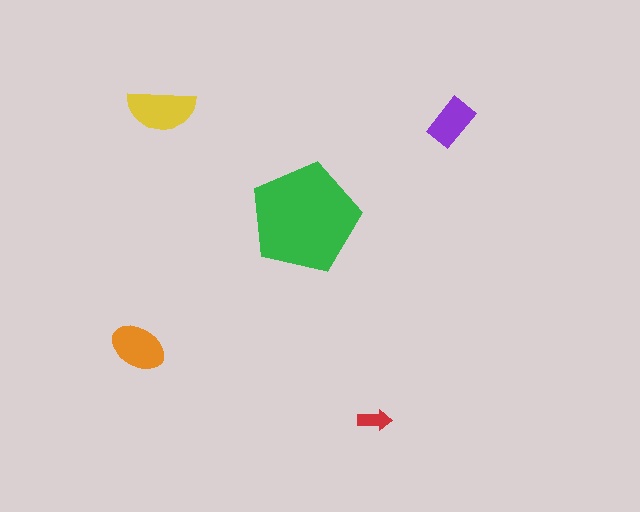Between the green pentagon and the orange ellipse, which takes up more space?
The green pentagon.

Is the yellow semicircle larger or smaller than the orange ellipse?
Larger.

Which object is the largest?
The green pentagon.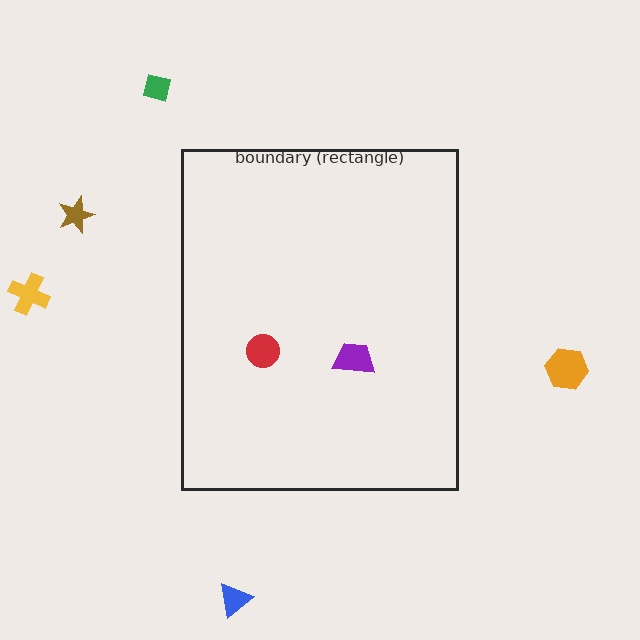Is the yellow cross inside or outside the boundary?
Outside.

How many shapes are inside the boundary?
2 inside, 5 outside.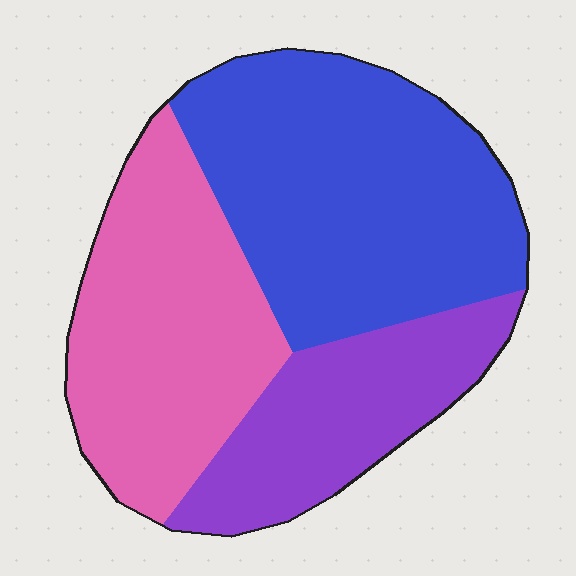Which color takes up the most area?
Blue, at roughly 45%.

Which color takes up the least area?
Purple, at roughly 25%.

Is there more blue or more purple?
Blue.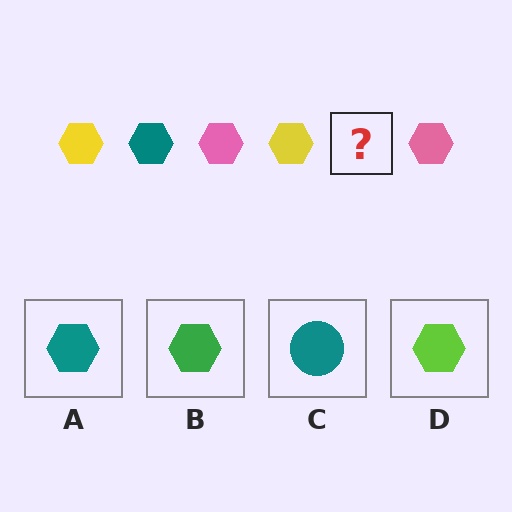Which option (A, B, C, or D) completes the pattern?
A.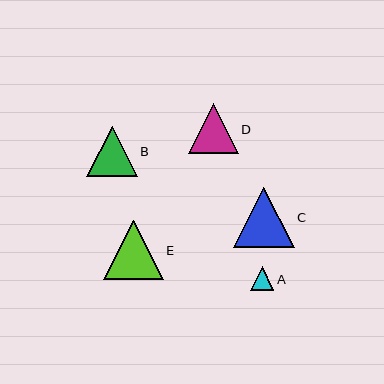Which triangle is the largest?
Triangle C is the largest with a size of approximately 61 pixels.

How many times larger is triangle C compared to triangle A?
Triangle C is approximately 2.6 times the size of triangle A.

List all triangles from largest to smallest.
From largest to smallest: C, E, B, D, A.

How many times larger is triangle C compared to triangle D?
Triangle C is approximately 1.2 times the size of triangle D.